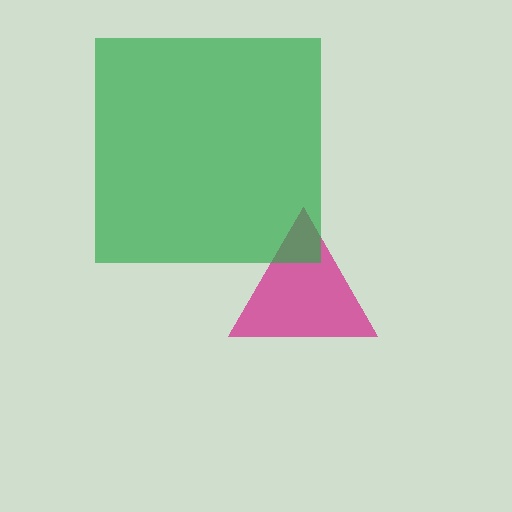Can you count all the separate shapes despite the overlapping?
Yes, there are 2 separate shapes.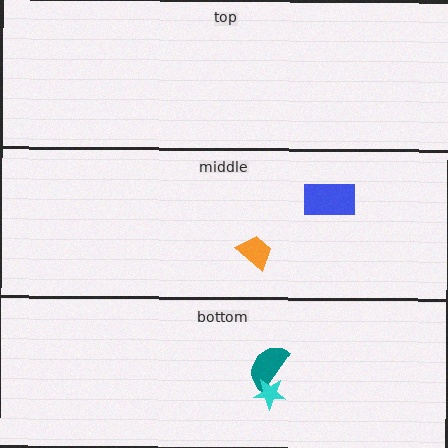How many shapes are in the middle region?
2.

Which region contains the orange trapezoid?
The middle region.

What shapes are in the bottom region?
The teal semicircle, the cyan star.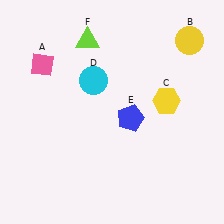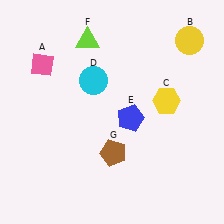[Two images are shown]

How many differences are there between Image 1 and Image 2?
There is 1 difference between the two images.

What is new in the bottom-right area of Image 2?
A brown pentagon (G) was added in the bottom-right area of Image 2.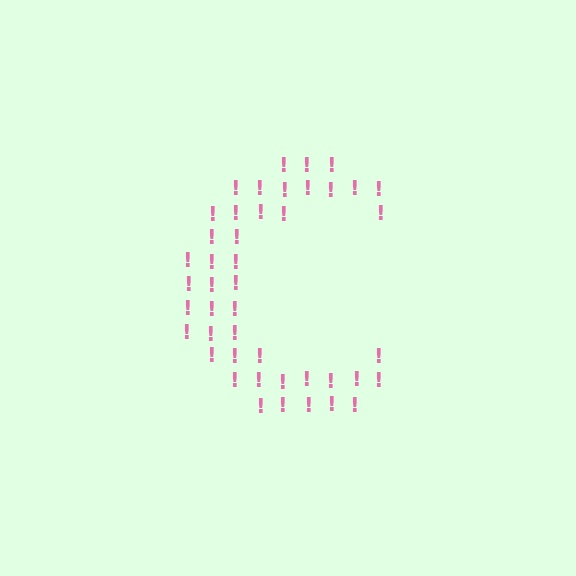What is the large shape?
The large shape is the letter C.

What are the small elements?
The small elements are exclamation marks.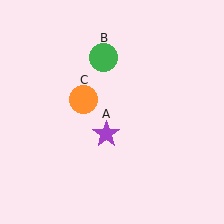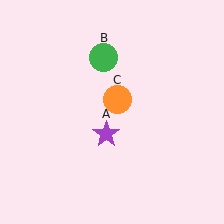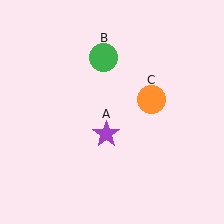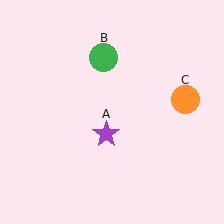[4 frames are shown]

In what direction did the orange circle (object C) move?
The orange circle (object C) moved right.